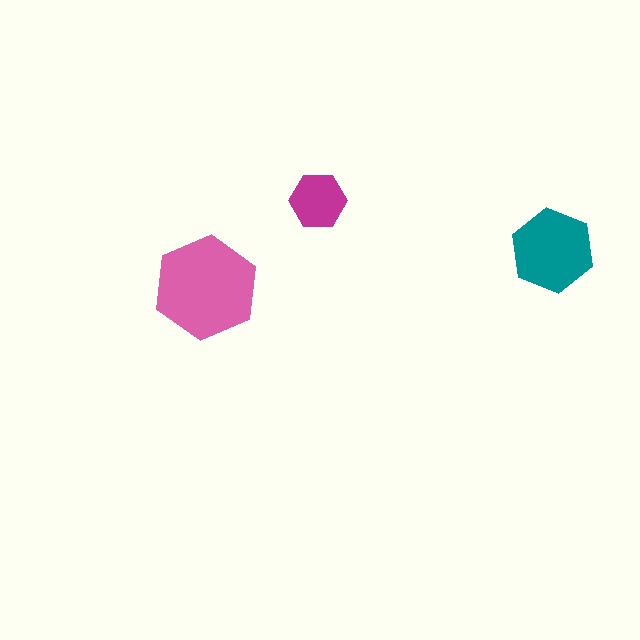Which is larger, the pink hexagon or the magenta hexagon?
The pink one.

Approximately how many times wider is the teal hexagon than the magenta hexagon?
About 1.5 times wider.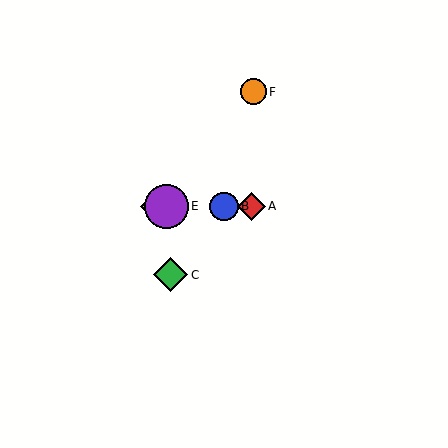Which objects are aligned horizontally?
Objects A, B, D, E are aligned horizontally.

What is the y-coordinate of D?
Object D is at y≈206.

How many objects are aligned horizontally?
4 objects (A, B, D, E) are aligned horizontally.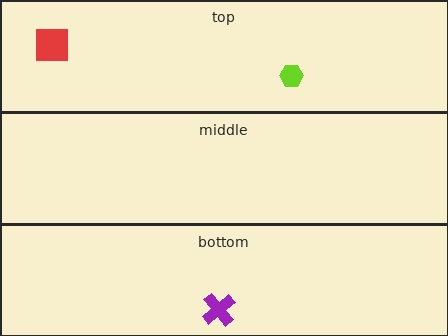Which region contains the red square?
The top region.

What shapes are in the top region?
The lime hexagon, the red square.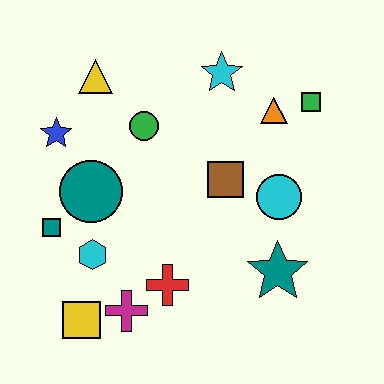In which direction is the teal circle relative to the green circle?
The teal circle is below the green circle.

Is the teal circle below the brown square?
Yes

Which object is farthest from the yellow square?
The green square is farthest from the yellow square.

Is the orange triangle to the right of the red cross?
Yes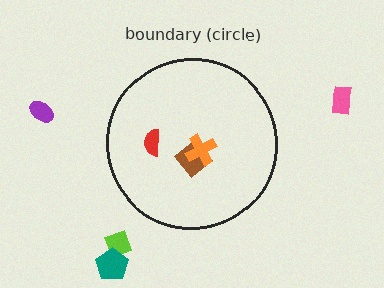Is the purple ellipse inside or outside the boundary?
Outside.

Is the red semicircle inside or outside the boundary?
Inside.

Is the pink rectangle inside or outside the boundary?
Outside.